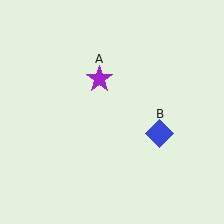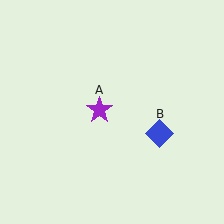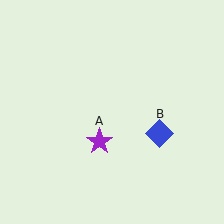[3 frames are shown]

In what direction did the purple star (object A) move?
The purple star (object A) moved down.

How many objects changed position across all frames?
1 object changed position: purple star (object A).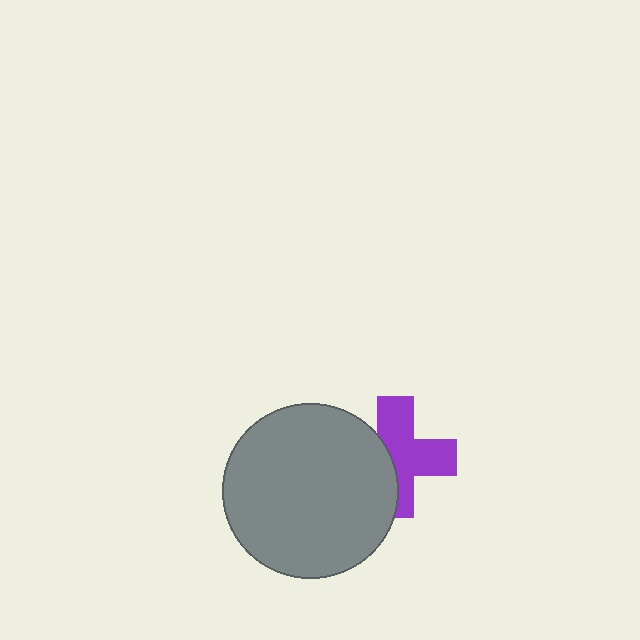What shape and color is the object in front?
The object in front is a gray circle.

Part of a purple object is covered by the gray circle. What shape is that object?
It is a cross.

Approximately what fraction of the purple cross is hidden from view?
Roughly 39% of the purple cross is hidden behind the gray circle.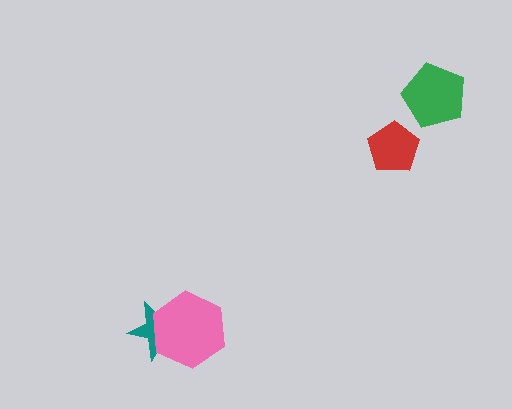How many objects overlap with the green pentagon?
0 objects overlap with the green pentagon.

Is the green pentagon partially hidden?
No, no other shape covers it.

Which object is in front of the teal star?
The pink hexagon is in front of the teal star.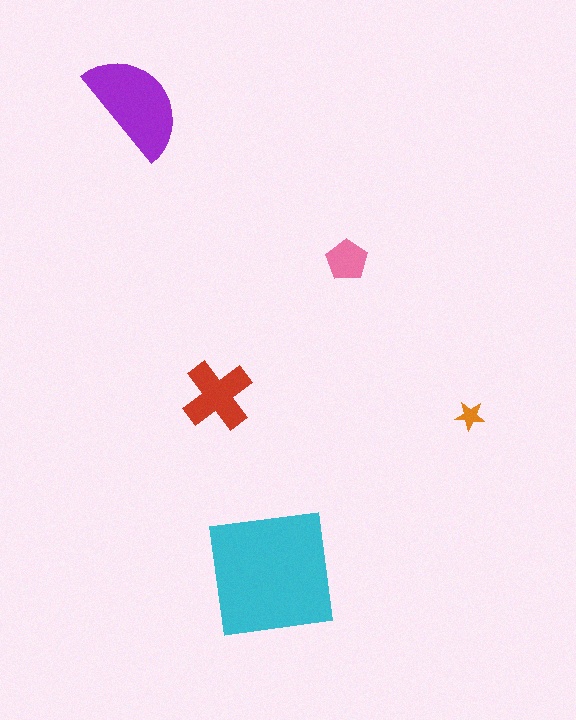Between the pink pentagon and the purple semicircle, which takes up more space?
The purple semicircle.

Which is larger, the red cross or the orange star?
The red cross.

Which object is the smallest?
The orange star.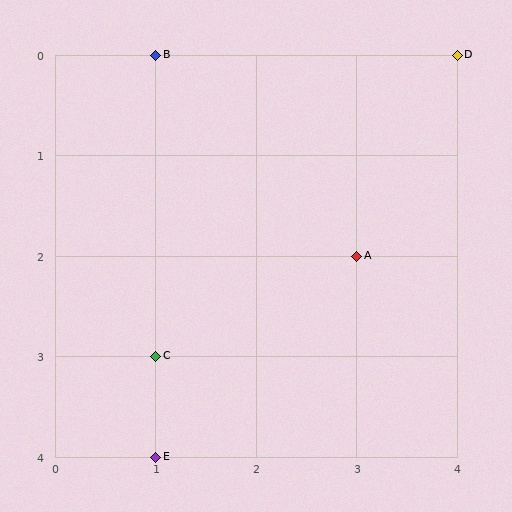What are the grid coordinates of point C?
Point C is at grid coordinates (1, 3).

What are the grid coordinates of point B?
Point B is at grid coordinates (1, 0).